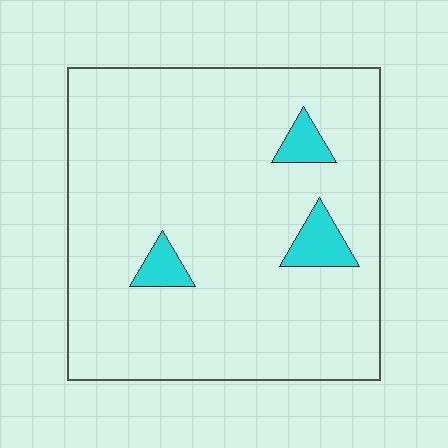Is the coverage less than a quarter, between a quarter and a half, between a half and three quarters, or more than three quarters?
Less than a quarter.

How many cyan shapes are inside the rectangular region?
3.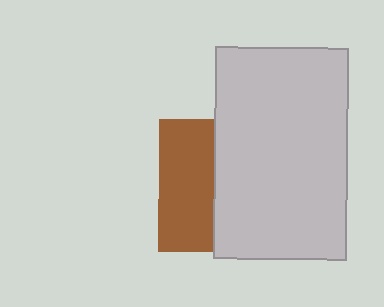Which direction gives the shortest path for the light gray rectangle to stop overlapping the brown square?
Moving right gives the shortest separation.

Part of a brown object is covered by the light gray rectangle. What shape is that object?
It is a square.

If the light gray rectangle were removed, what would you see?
You would see the complete brown square.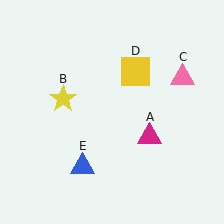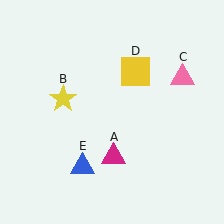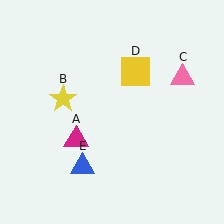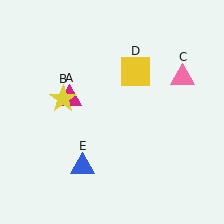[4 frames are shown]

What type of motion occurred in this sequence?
The magenta triangle (object A) rotated clockwise around the center of the scene.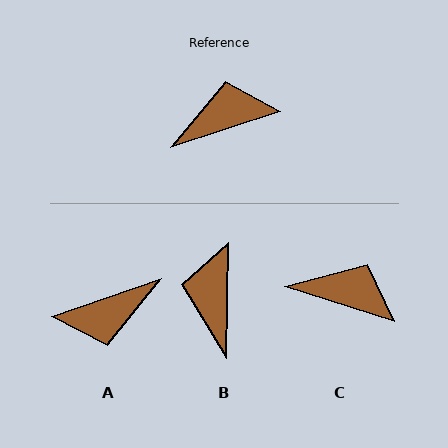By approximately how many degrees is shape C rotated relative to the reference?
Approximately 36 degrees clockwise.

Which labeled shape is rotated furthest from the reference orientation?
A, about 179 degrees away.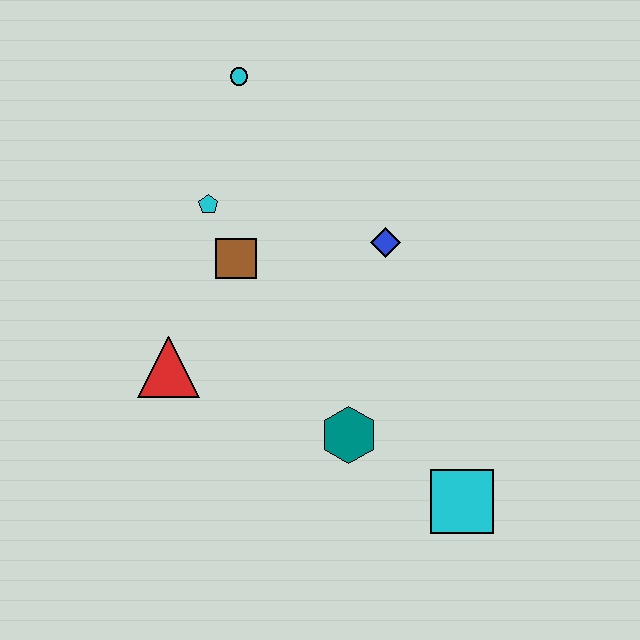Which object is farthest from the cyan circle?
The cyan square is farthest from the cyan circle.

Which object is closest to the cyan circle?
The cyan pentagon is closest to the cyan circle.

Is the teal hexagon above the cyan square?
Yes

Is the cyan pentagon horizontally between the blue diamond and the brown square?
No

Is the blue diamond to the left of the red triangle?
No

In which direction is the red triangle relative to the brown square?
The red triangle is below the brown square.